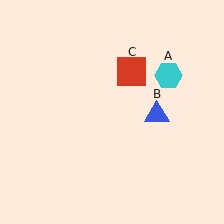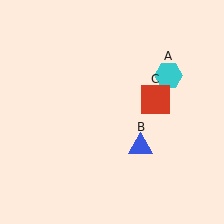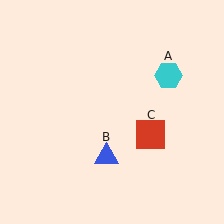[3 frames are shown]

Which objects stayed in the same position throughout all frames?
Cyan hexagon (object A) remained stationary.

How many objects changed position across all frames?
2 objects changed position: blue triangle (object B), red square (object C).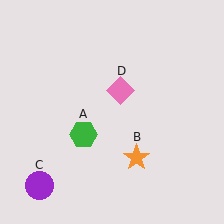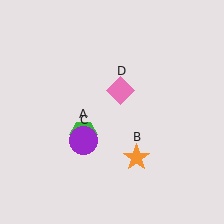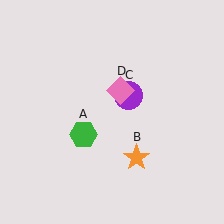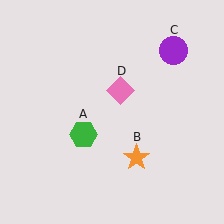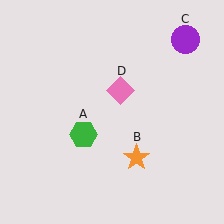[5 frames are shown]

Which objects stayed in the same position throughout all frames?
Green hexagon (object A) and orange star (object B) and pink diamond (object D) remained stationary.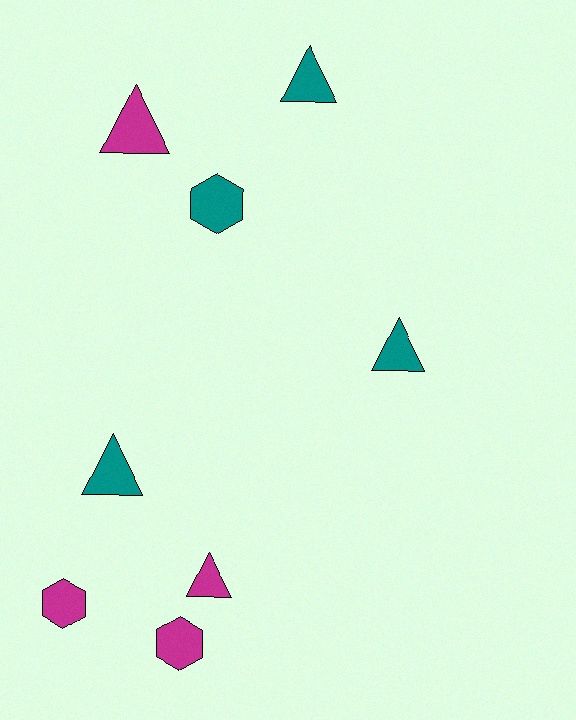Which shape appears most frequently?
Triangle, with 5 objects.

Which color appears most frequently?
Magenta, with 4 objects.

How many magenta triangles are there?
There are 2 magenta triangles.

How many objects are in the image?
There are 8 objects.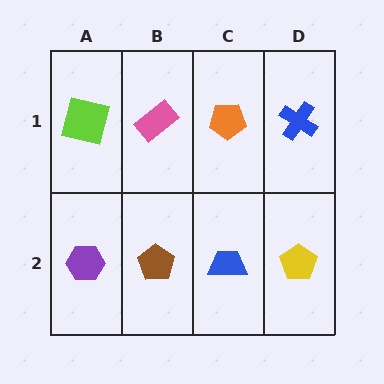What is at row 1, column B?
A pink rectangle.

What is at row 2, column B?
A brown pentagon.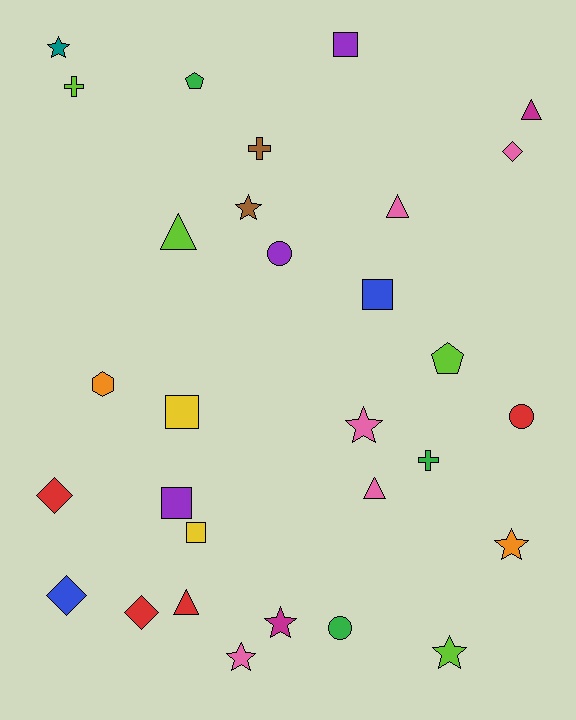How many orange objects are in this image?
There are 2 orange objects.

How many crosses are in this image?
There are 3 crosses.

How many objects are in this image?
There are 30 objects.